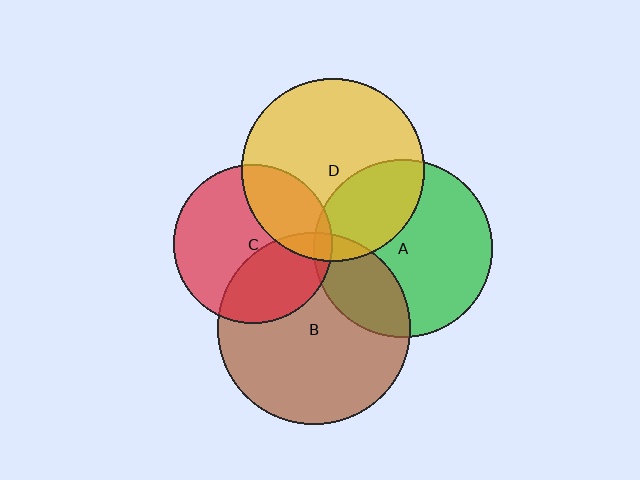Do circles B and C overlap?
Yes.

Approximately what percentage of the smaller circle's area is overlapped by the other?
Approximately 35%.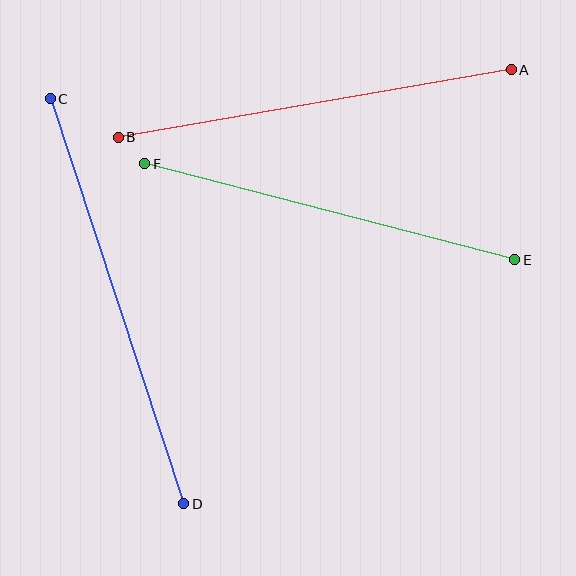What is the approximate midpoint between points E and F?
The midpoint is at approximately (330, 212) pixels.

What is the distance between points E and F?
The distance is approximately 382 pixels.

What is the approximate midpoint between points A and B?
The midpoint is at approximately (315, 103) pixels.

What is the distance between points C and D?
The distance is approximately 427 pixels.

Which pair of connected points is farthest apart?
Points C and D are farthest apart.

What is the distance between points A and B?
The distance is approximately 399 pixels.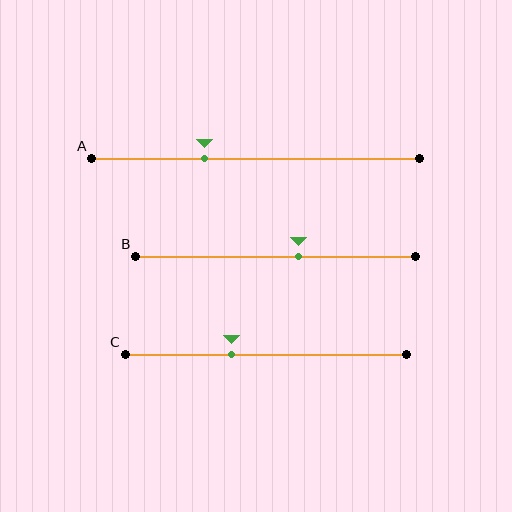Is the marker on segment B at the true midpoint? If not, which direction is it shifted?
No, the marker on segment B is shifted to the right by about 8% of the segment length.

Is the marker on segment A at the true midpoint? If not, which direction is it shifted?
No, the marker on segment A is shifted to the left by about 16% of the segment length.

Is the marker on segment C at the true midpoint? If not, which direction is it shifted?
No, the marker on segment C is shifted to the left by about 12% of the segment length.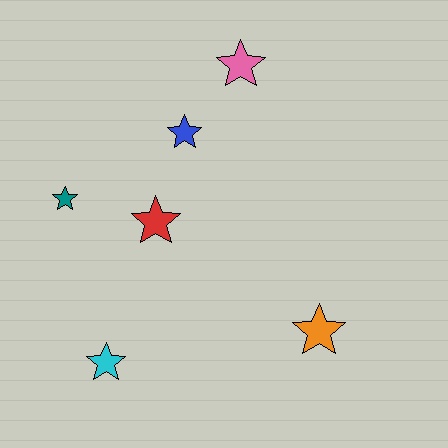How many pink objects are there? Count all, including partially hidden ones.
There is 1 pink object.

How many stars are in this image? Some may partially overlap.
There are 6 stars.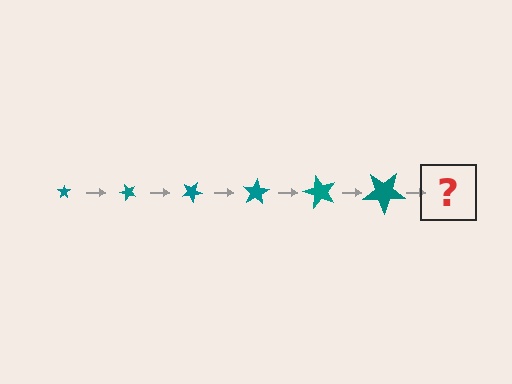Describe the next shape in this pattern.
It should be a star, larger than the previous one and rotated 300 degrees from the start.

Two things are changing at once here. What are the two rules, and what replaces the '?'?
The two rules are that the star grows larger each step and it rotates 50 degrees each step. The '?' should be a star, larger than the previous one and rotated 300 degrees from the start.